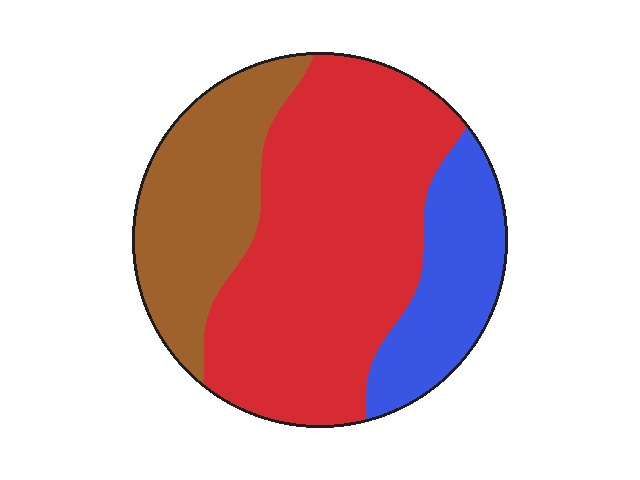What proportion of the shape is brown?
Brown covers around 25% of the shape.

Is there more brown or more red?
Red.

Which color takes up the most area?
Red, at roughly 55%.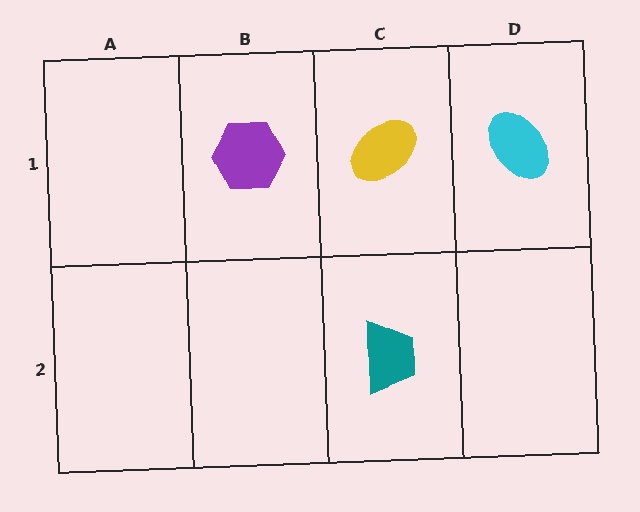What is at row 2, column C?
A teal trapezoid.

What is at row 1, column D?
A cyan ellipse.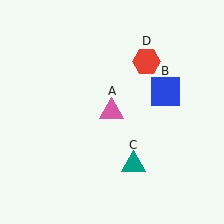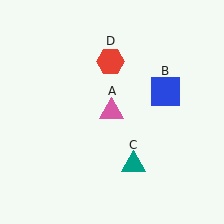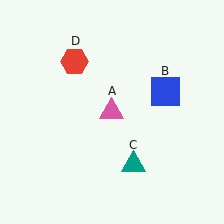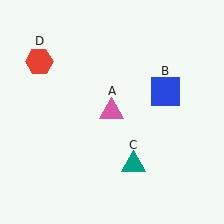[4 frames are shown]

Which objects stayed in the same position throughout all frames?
Pink triangle (object A) and blue square (object B) and teal triangle (object C) remained stationary.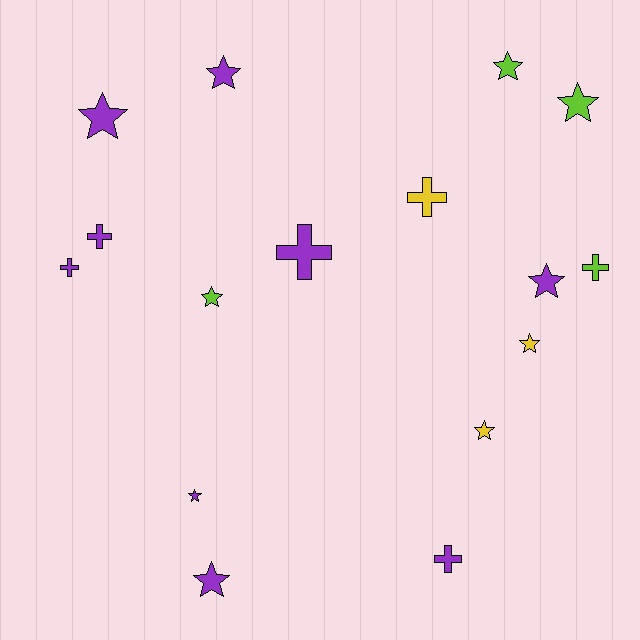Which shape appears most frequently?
Star, with 10 objects.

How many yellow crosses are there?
There is 1 yellow cross.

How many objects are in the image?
There are 16 objects.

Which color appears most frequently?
Purple, with 9 objects.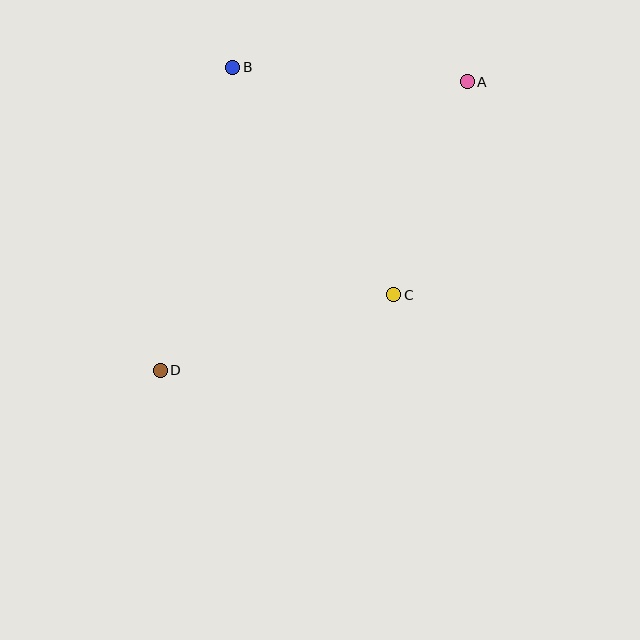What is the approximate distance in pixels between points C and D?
The distance between C and D is approximately 245 pixels.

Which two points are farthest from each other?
Points A and D are farthest from each other.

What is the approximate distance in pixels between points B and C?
The distance between B and C is approximately 278 pixels.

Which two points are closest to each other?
Points A and C are closest to each other.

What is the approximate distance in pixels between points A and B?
The distance between A and B is approximately 235 pixels.